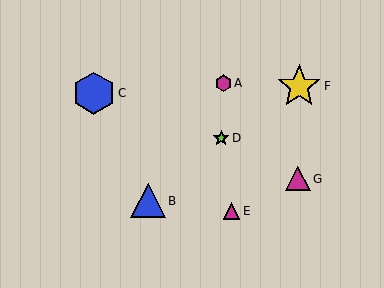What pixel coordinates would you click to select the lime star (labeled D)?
Click at (221, 138) to select the lime star D.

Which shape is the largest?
The yellow star (labeled F) is the largest.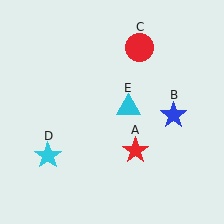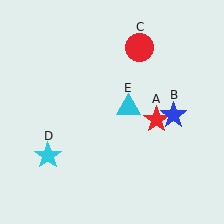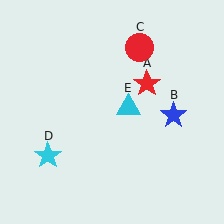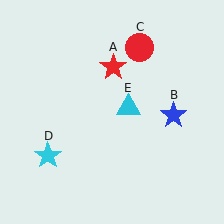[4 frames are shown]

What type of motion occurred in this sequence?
The red star (object A) rotated counterclockwise around the center of the scene.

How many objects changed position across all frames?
1 object changed position: red star (object A).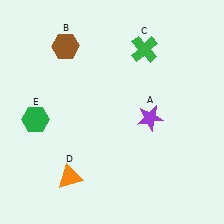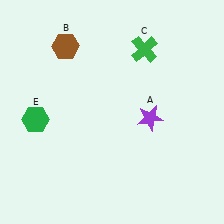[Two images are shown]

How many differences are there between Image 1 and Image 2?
There is 1 difference between the two images.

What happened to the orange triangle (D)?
The orange triangle (D) was removed in Image 2. It was in the bottom-left area of Image 1.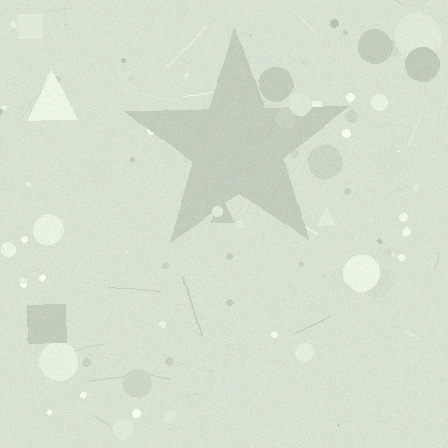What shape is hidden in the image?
A star is hidden in the image.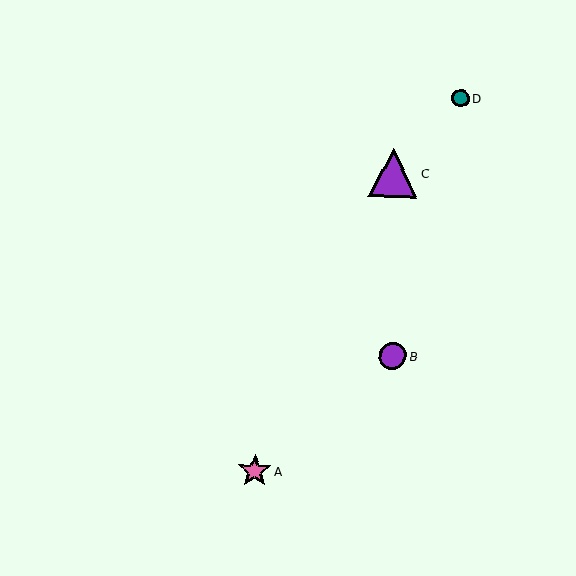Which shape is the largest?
The purple triangle (labeled C) is the largest.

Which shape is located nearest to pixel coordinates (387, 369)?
The purple circle (labeled B) at (393, 356) is nearest to that location.